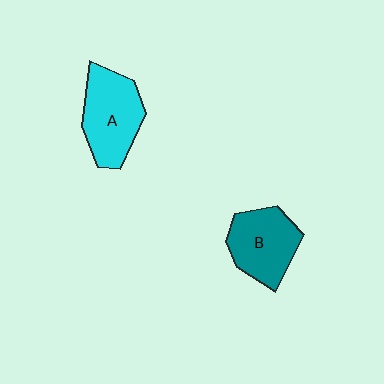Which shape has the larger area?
Shape A (cyan).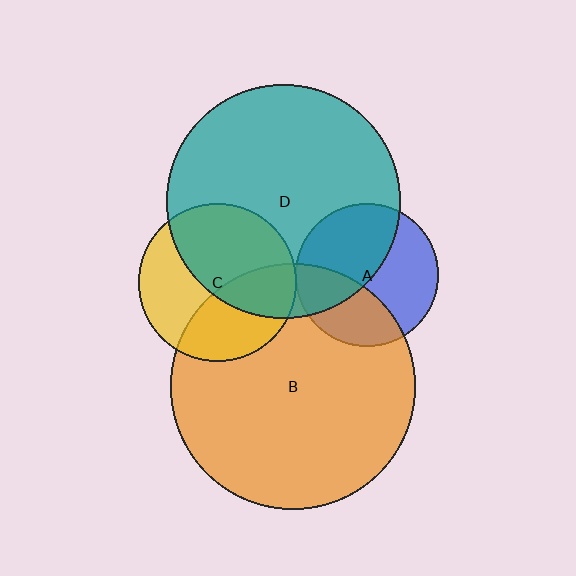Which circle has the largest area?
Circle B (orange).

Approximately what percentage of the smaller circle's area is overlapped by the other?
Approximately 50%.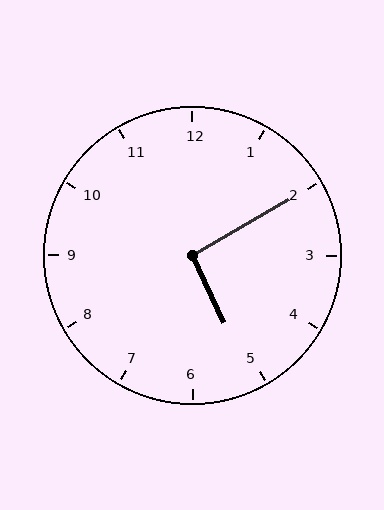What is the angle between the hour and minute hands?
Approximately 95 degrees.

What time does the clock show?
5:10.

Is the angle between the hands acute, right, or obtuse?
It is right.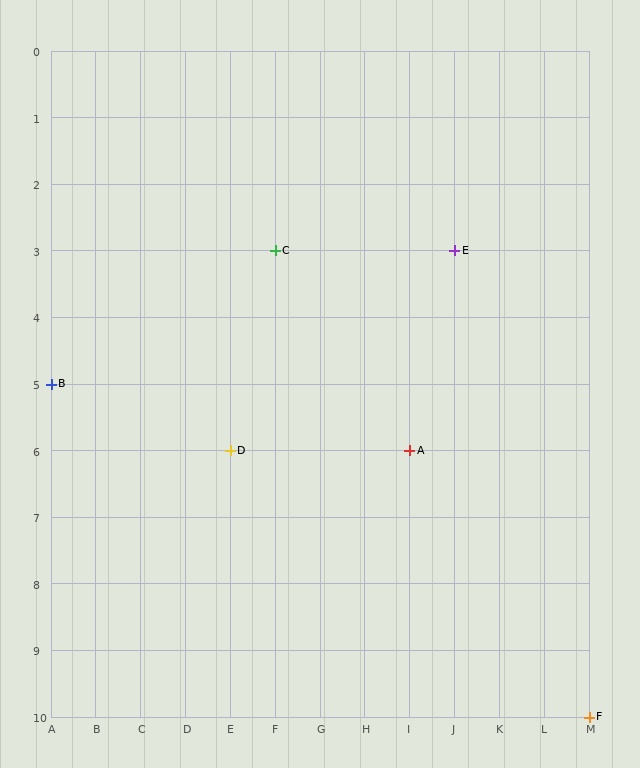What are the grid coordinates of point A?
Point A is at grid coordinates (I, 6).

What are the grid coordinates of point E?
Point E is at grid coordinates (J, 3).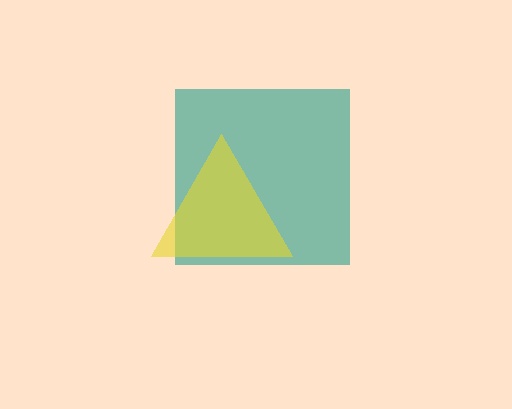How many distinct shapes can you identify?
There are 2 distinct shapes: a teal square, a yellow triangle.